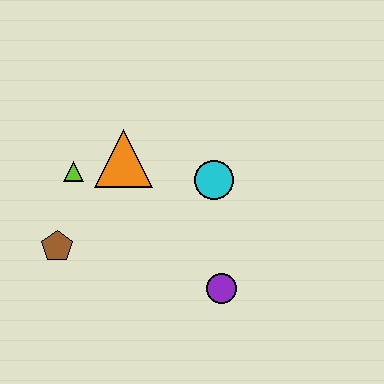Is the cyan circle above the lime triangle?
No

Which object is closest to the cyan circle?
The orange triangle is closest to the cyan circle.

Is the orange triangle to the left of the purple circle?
Yes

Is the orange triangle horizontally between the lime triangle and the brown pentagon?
No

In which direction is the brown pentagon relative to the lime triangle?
The brown pentagon is below the lime triangle.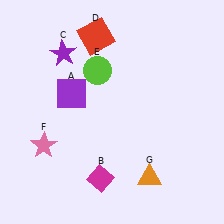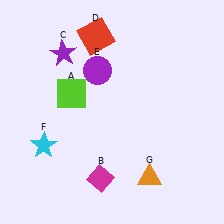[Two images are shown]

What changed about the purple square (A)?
In Image 1, A is purple. In Image 2, it changed to lime.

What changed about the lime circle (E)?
In Image 1, E is lime. In Image 2, it changed to purple.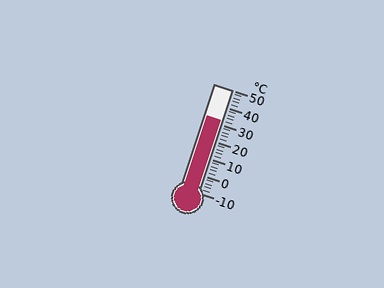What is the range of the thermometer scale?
The thermometer scale ranges from -10°C to 50°C.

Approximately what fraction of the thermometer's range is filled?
The thermometer is filled to approximately 70% of its range.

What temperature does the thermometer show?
The thermometer shows approximately 32°C.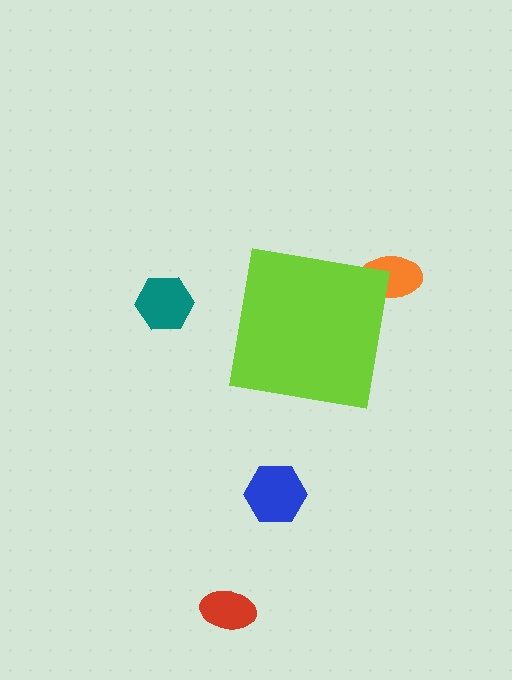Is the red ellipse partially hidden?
No, the red ellipse is fully visible.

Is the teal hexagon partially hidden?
No, the teal hexagon is fully visible.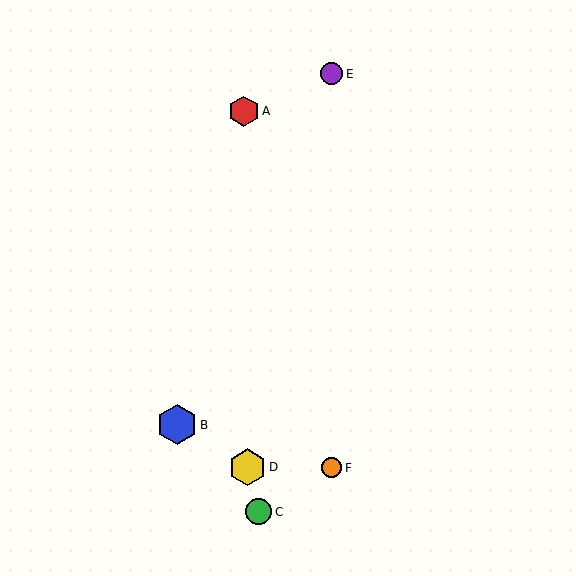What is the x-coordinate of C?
Object C is at x≈259.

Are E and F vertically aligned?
Yes, both are at x≈332.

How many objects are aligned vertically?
2 objects (E, F) are aligned vertically.